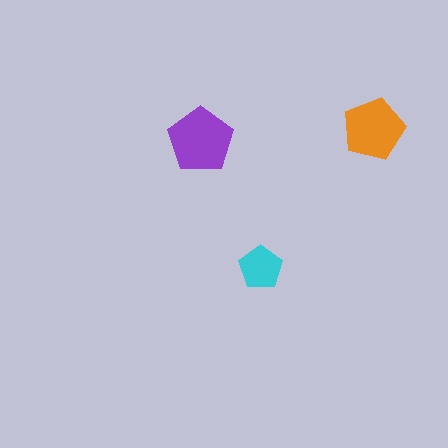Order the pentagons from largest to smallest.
the purple one, the orange one, the cyan one.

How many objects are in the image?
There are 3 objects in the image.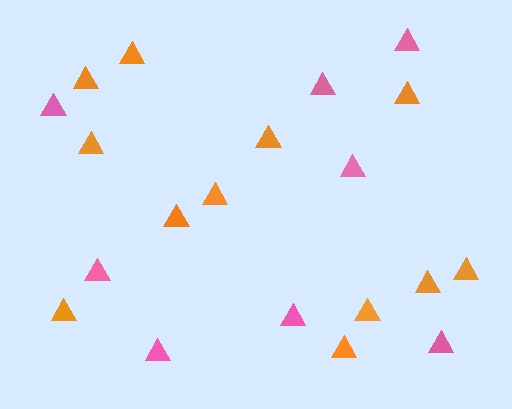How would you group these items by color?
There are 2 groups: one group of orange triangles (12) and one group of pink triangles (8).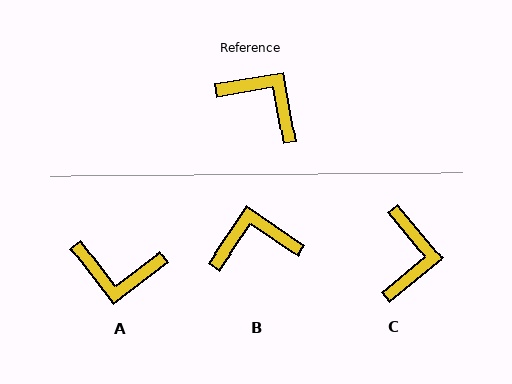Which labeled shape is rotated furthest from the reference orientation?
A, about 152 degrees away.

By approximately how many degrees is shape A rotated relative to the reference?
Approximately 152 degrees clockwise.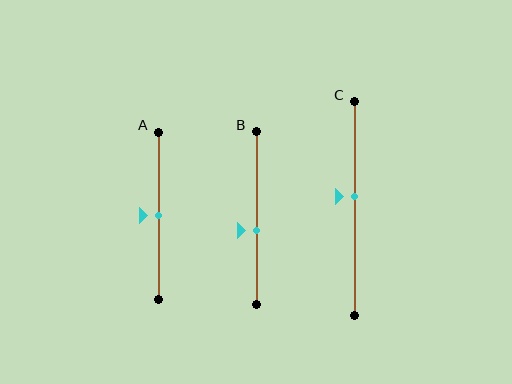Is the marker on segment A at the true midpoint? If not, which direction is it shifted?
Yes, the marker on segment A is at the true midpoint.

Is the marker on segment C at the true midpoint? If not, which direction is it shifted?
No, the marker on segment C is shifted upward by about 6% of the segment length.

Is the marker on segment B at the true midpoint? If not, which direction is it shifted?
No, the marker on segment B is shifted downward by about 7% of the segment length.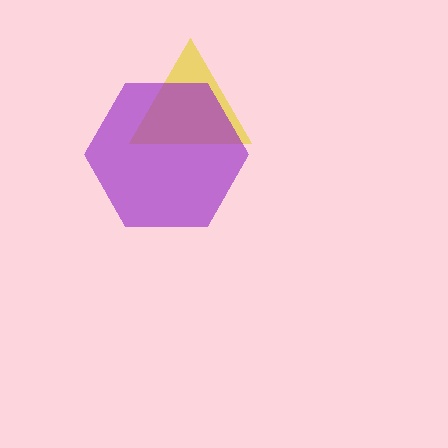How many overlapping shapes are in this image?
There are 2 overlapping shapes in the image.